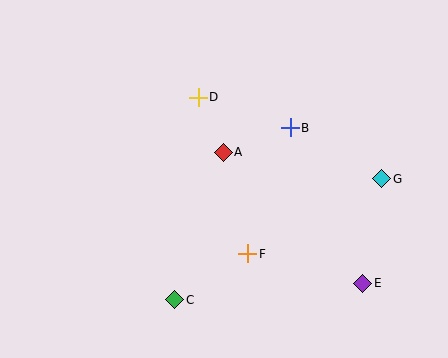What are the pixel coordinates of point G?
Point G is at (382, 179).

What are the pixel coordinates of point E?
Point E is at (363, 283).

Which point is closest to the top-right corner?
Point G is closest to the top-right corner.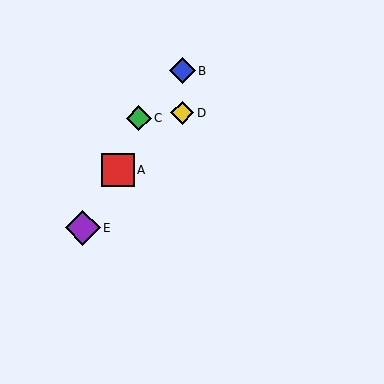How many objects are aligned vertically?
2 objects (B, D) are aligned vertically.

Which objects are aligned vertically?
Objects B, D are aligned vertically.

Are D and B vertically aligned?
Yes, both are at x≈182.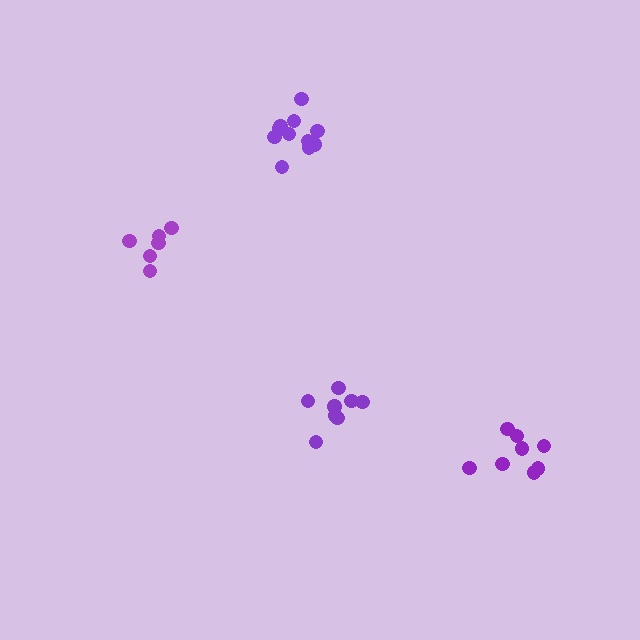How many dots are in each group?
Group 1: 8 dots, Group 2: 6 dots, Group 3: 8 dots, Group 4: 11 dots (33 total).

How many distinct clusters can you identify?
There are 4 distinct clusters.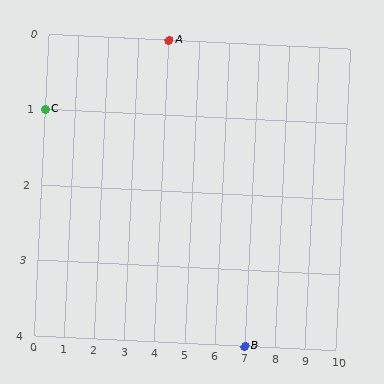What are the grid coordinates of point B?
Point B is at grid coordinates (7, 4).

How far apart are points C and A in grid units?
Points C and A are 4 columns and 1 row apart (about 4.1 grid units diagonally).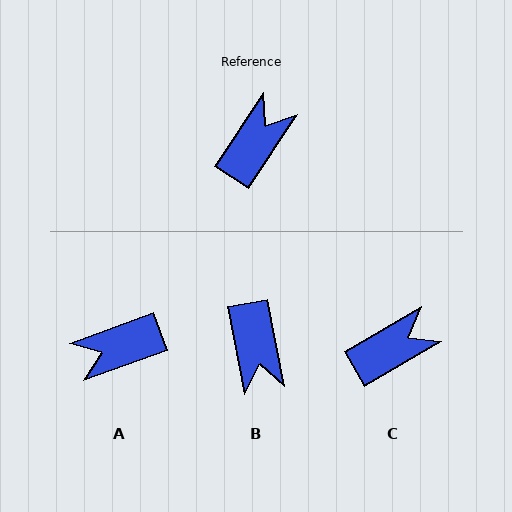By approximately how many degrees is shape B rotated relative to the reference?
Approximately 135 degrees clockwise.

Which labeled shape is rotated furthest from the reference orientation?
A, about 144 degrees away.